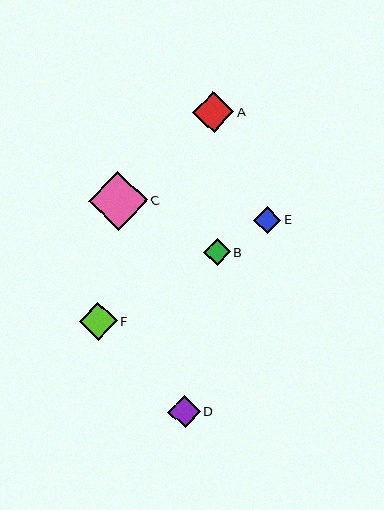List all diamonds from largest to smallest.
From largest to smallest: C, A, F, D, E, B.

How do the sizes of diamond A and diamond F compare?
Diamond A and diamond F are approximately the same size.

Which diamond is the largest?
Diamond C is the largest with a size of approximately 59 pixels.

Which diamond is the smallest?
Diamond B is the smallest with a size of approximately 27 pixels.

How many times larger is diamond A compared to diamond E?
Diamond A is approximately 1.5 times the size of diamond E.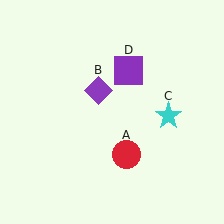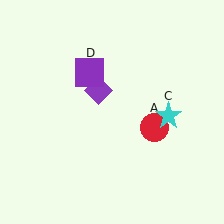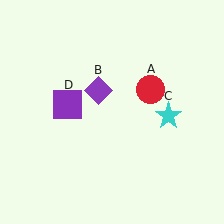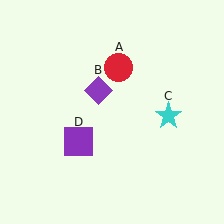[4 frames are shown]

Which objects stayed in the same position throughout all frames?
Purple diamond (object B) and cyan star (object C) remained stationary.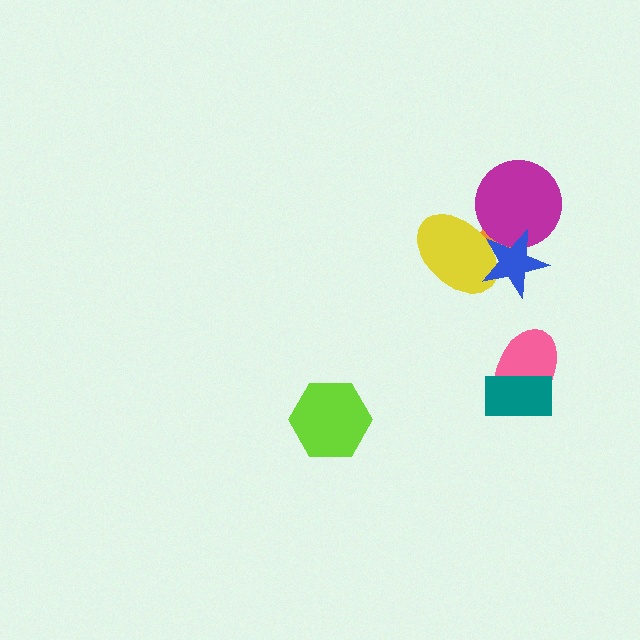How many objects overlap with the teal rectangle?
1 object overlaps with the teal rectangle.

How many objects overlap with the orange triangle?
3 objects overlap with the orange triangle.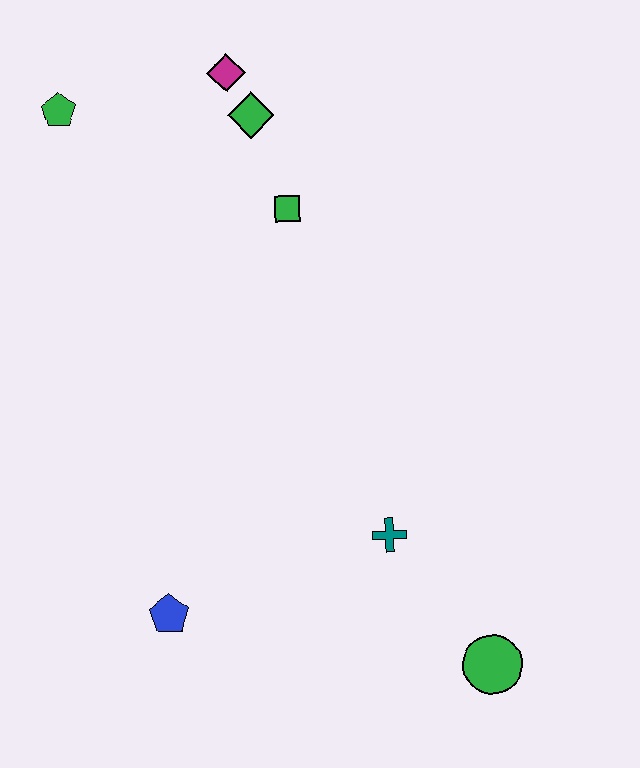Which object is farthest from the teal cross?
The green pentagon is farthest from the teal cross.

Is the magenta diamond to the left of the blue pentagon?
No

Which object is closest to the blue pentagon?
The teal cross is closest to the blue pentagon.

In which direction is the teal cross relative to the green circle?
The teal cross is above the green circle.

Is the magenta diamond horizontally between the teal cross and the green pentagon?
Yes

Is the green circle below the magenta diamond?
Yes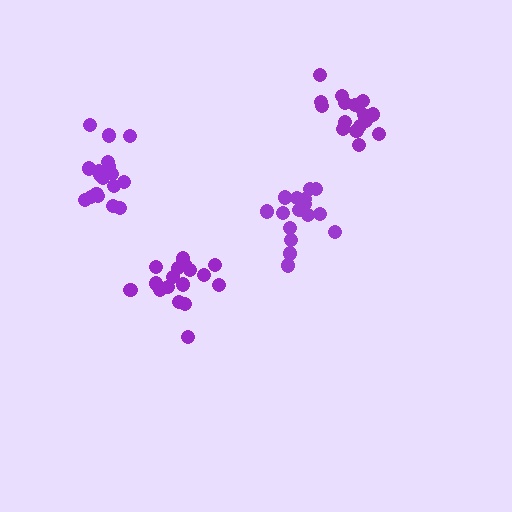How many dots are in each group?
Group 1: 16 dots, Group 2: 18 dots, Group 3: 17 dots, Group 4: 19 dots (70 total).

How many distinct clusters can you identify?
There are 4 distinct clusters.